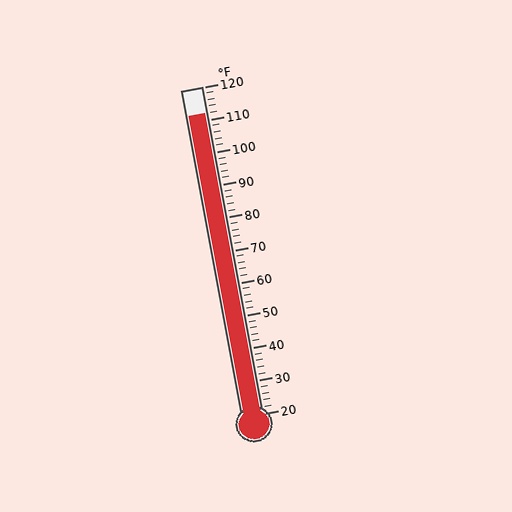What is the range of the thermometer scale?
The thermometer scale ranges from 20°F to 120°F.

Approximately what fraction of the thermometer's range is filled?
The thermometer is filled to approximately 90% of its range.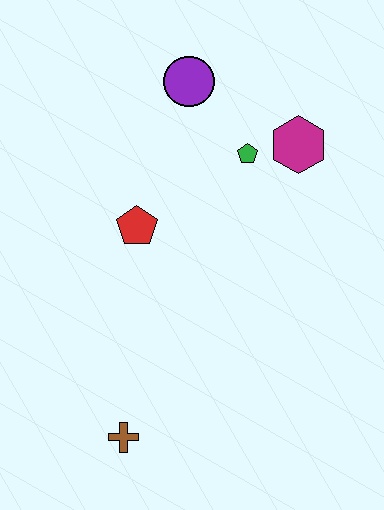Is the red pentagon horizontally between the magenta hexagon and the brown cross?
Yes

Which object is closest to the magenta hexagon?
The green pentagon is closest to the magenta hexagon.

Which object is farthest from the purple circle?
The brown cross is farthest from the purple circle.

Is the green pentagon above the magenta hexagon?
No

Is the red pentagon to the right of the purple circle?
No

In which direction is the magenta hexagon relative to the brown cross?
The magenta hexagon is above the brown cross.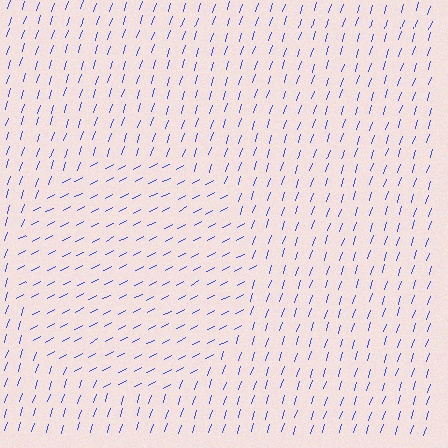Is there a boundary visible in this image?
Yes, there is a texture boundary formed by a change in line orientation.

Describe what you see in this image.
The image is filled with small blue line segments. A circle region in the image has lines oriented differently from the surrounding lines, creating a visible texture boundary.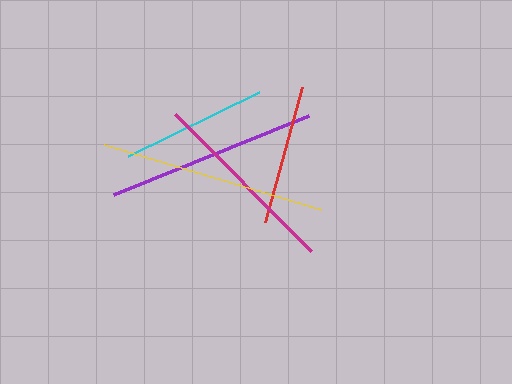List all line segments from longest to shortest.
From longest to shortest: yellow, purple, magenta, cyan, red.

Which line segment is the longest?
The yellow line is the longest at approximately 228 pixels.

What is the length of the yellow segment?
The yellow segment is approximately 228 pixels long.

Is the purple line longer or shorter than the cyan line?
The purple line is longer than the cyan line.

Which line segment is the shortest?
The red line is the shortest at approximately 140 pixels.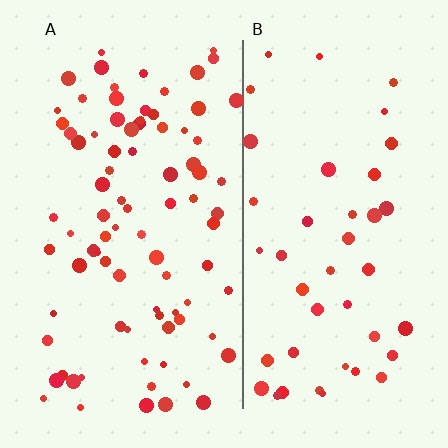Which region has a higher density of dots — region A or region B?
A (the left).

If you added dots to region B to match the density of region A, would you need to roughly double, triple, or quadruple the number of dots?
Approximately double.